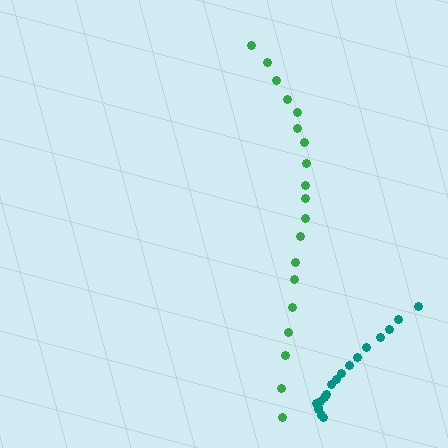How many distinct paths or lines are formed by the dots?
There are 2 distinct paths.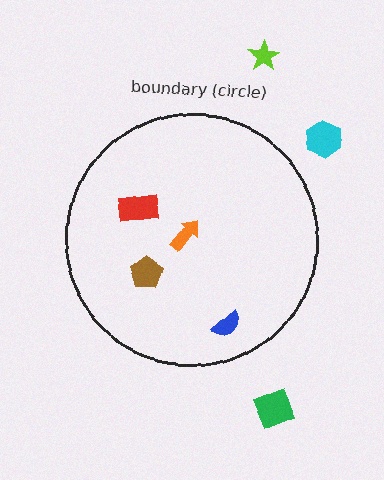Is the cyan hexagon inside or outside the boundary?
Outside.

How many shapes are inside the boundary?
4 inside, 3 outside.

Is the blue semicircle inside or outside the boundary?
Inside.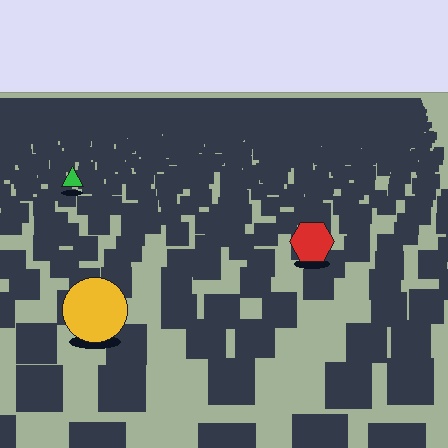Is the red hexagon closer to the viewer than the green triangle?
Yes. The red hexagon is closer — you can tell from the texture gradient: the ground texture is coarser near it.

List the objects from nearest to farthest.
From nearest to farthest: the yellow circle, the red hexagon, the green triangle.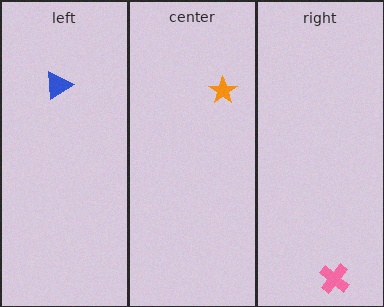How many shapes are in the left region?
1.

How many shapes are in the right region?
1.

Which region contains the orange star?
The center region.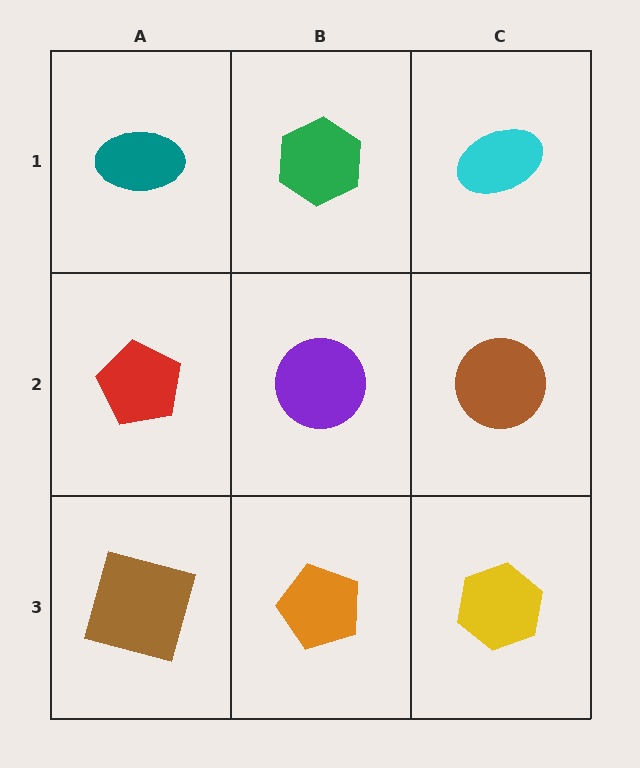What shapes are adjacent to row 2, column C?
A cyan ellipse (row 1, column C), a yellow hexagon (row 3, column C), a purple circle (row 2, column B).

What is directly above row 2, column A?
A teal ellipse.